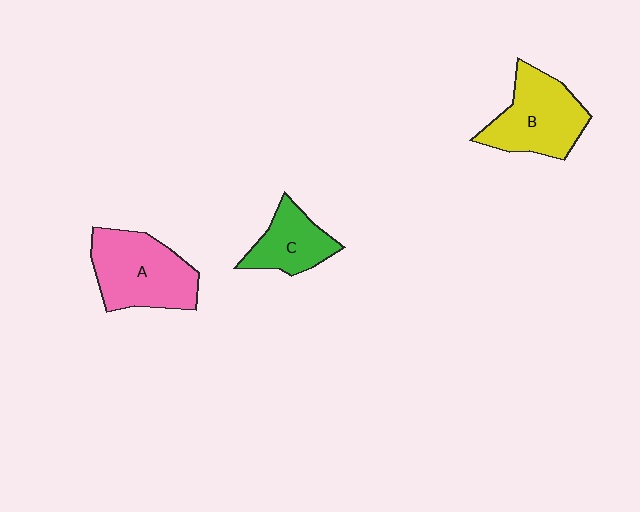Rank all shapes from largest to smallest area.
From largest to smallest: A (pink), B (yellow), C (green).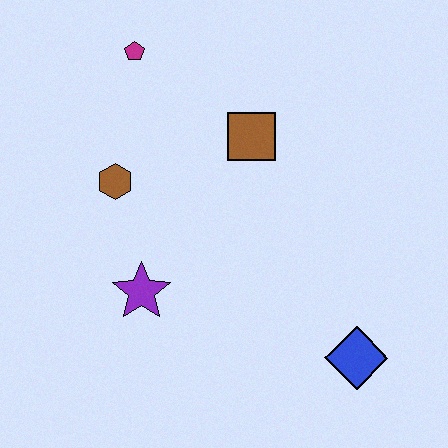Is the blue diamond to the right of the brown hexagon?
Yes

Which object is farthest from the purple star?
The magenta pentagon is farthest from the purple star.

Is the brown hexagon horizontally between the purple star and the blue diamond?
No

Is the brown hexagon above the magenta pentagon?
No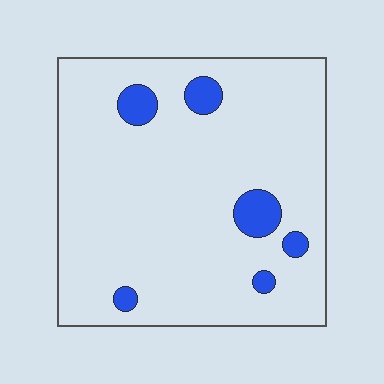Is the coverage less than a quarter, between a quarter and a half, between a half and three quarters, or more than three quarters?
Less than a quarter.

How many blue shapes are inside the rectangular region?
6.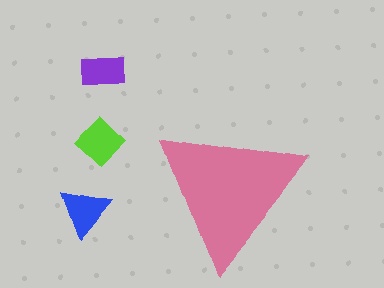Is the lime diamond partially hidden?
No, the lime diamond is fully visible.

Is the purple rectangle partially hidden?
No, the purple rectangle is fully visible.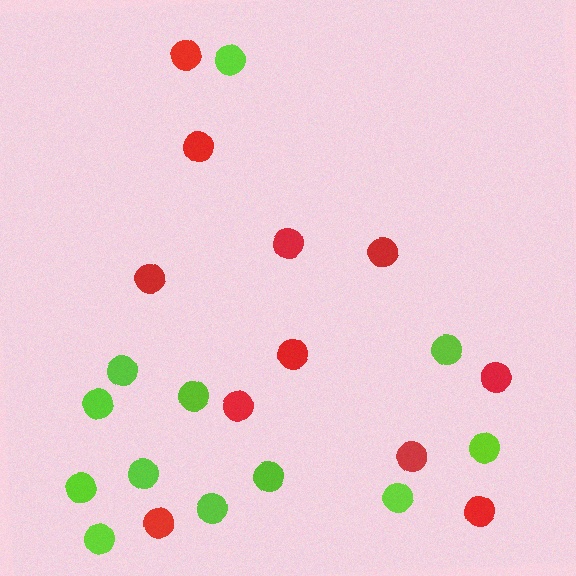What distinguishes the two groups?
There are 2 groups: one group of lime circles (12) and one group of red circles (11).